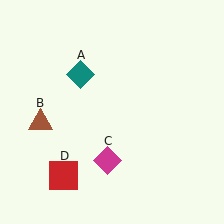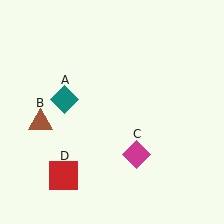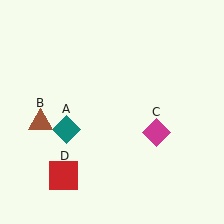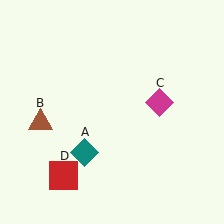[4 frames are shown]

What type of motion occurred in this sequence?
The teal diamond (object A), magenta diamond (object C) rotated counterclockwise around the center of the scene.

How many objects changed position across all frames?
2 objects changed position: teal diamond (object A), magenta diamond (object C).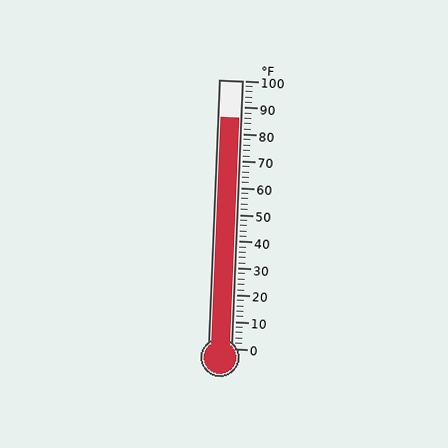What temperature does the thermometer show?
The thermometer shows approximately 86°F.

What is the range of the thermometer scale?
The thermometer scale ranges from 0°F to 100°F.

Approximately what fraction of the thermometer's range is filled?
The thermometer is filled to approximately 85% of its range.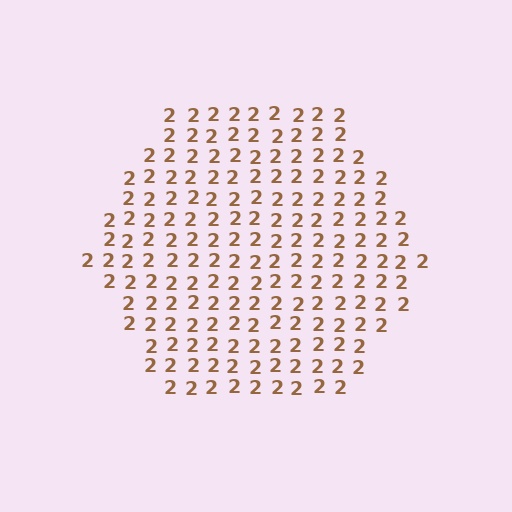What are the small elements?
The small elements are digit 2's.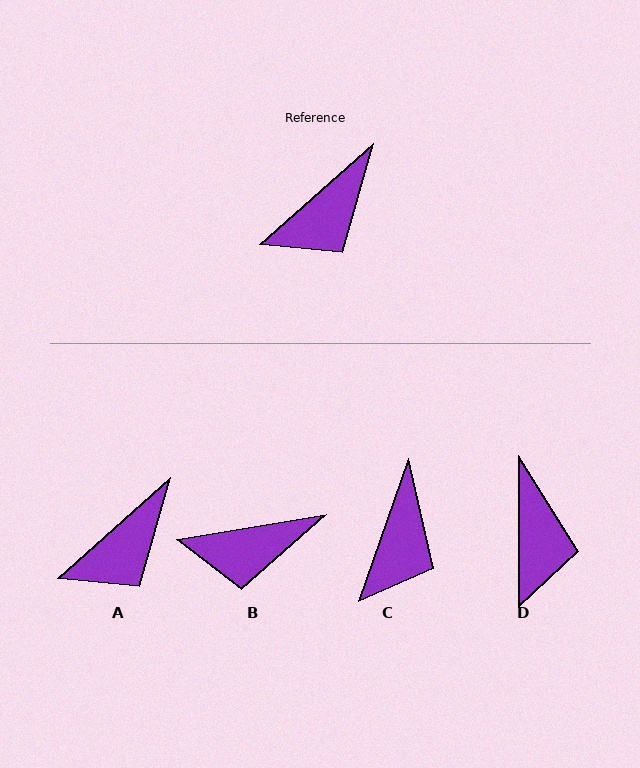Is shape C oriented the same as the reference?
No, it is off by about 29 degrees.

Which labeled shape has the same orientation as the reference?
A.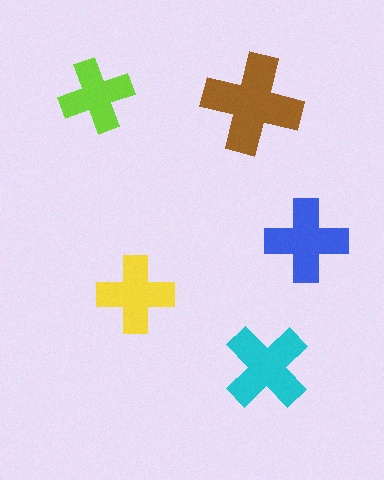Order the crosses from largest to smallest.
the brown one, the cyan one, the blue one, the yellow one, the lime one.